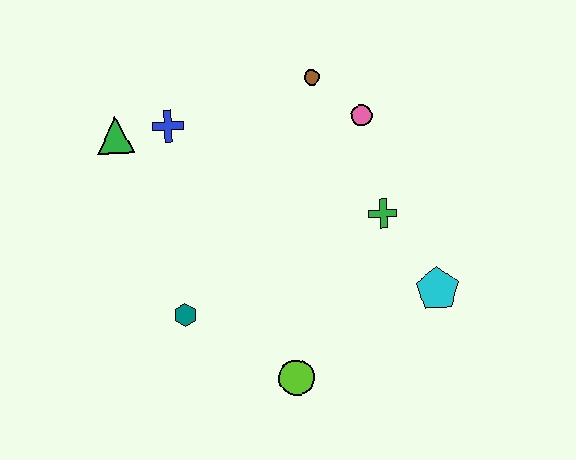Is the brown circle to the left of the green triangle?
No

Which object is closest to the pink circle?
The brown circle is closest to the pink circle.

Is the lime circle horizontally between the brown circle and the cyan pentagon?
No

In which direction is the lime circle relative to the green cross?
The lime circle is below the green cross.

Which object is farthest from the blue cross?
The cyan pentagon is farthest from the blue cross.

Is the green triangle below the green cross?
No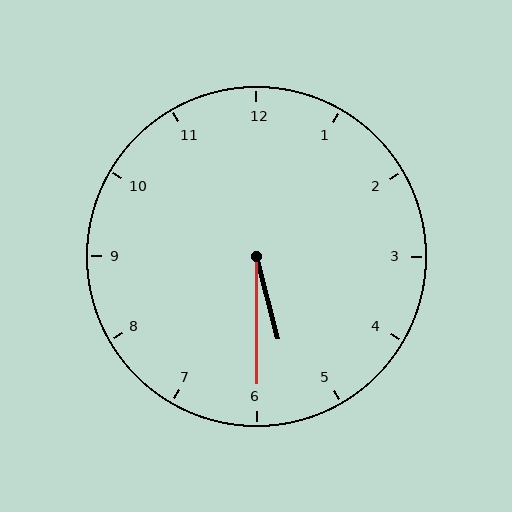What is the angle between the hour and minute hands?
Approximately 15 degrees.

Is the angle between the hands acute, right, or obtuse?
It is acute.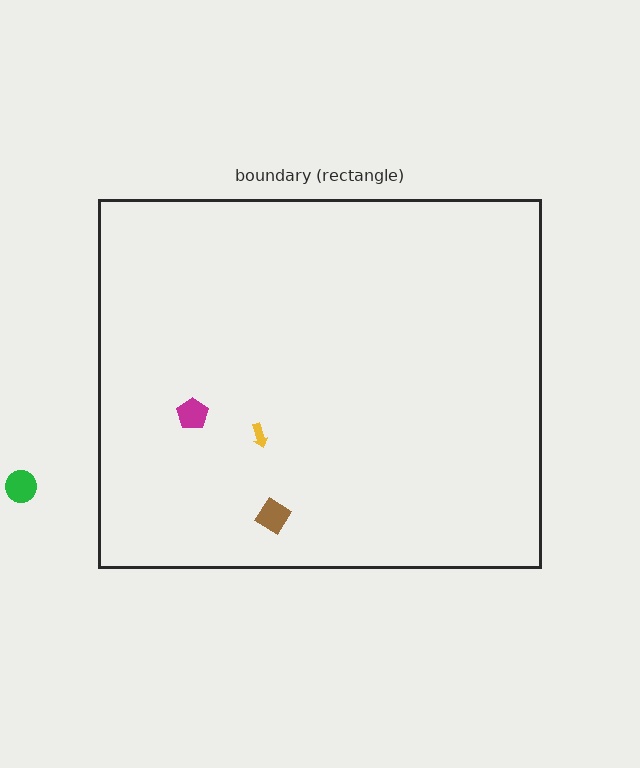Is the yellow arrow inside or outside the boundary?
Inside.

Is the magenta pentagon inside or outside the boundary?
Inside.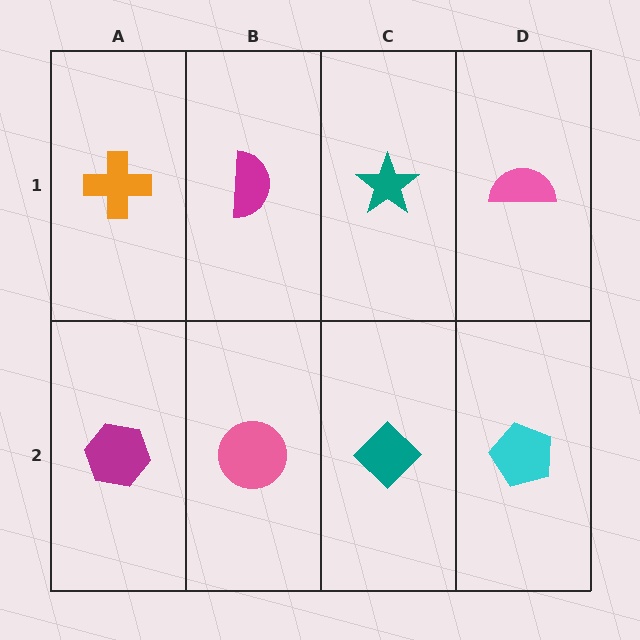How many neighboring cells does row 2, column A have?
2.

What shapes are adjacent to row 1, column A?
A magenta hexagon (row 2, column A), a magenta semicircle (row 1, column B).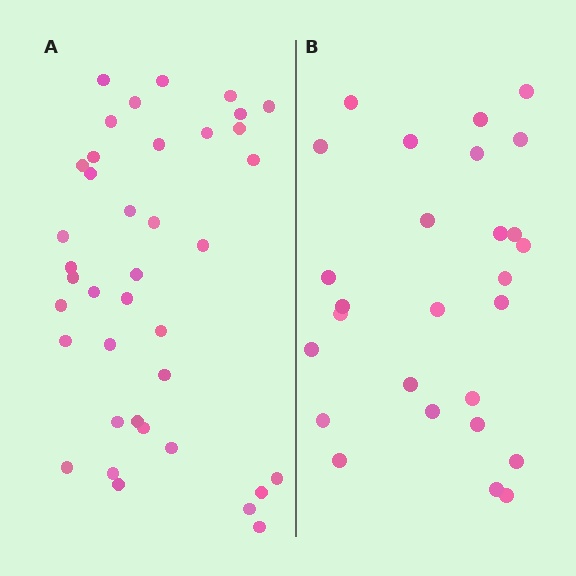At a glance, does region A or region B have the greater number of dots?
Region A (the left region) has more dots.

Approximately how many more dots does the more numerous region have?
Region A has roughly 12 or so more dots than region B.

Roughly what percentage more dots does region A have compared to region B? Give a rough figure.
About 45% more.